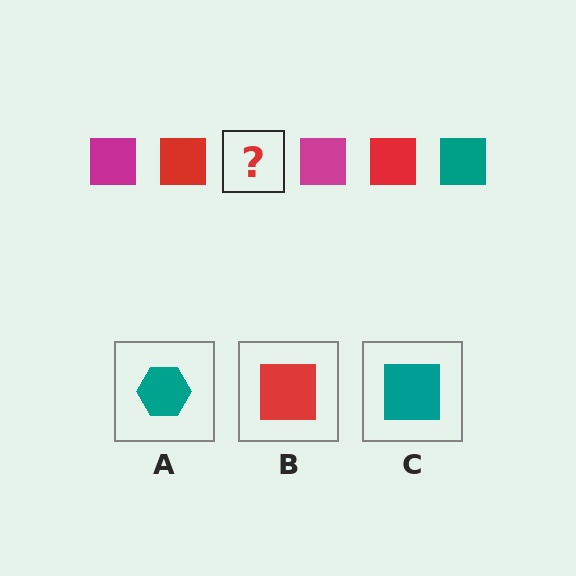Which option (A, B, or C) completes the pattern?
C.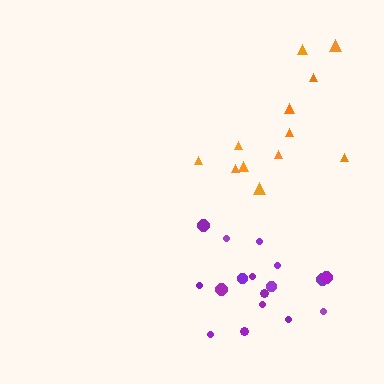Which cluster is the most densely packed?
Purple.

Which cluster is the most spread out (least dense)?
Orange.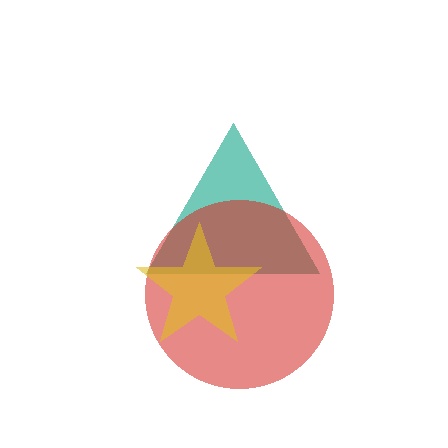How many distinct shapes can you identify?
There are 3 distinct shapes: a teal triangle, a red circle, a yellow star.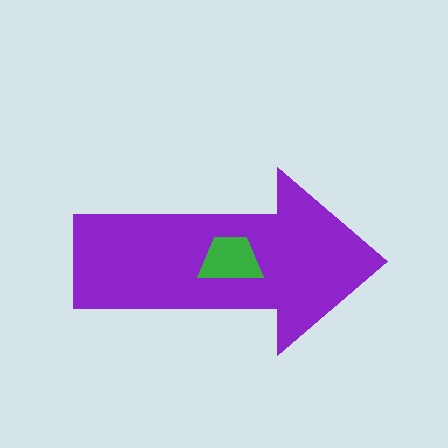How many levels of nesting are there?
2.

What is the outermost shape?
The purple arrow.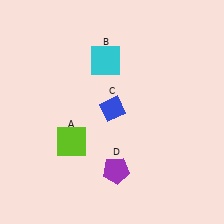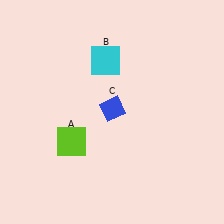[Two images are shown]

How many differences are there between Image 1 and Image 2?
There is 1 difference between the two images.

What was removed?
The purple pentagon (D) was removed in Image 2.